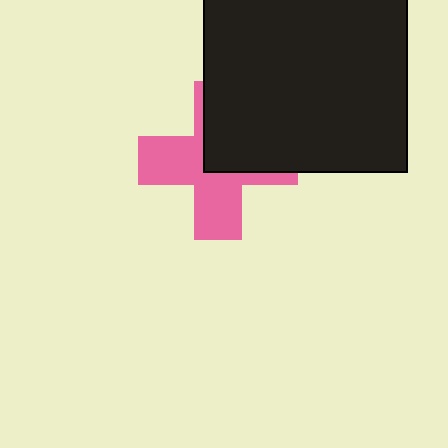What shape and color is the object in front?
The object in front is a black square.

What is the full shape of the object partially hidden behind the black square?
The partially hidden object is a pink cross.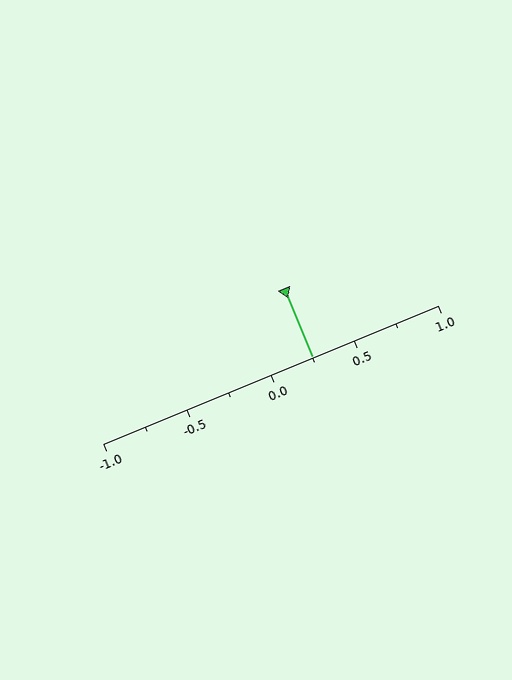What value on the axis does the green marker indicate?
The marker indicates approximately 0.25.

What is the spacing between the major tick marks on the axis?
The major ticks are spaced 0.5 apart.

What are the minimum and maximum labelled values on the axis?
The axis runs from -1.0 to 1.0.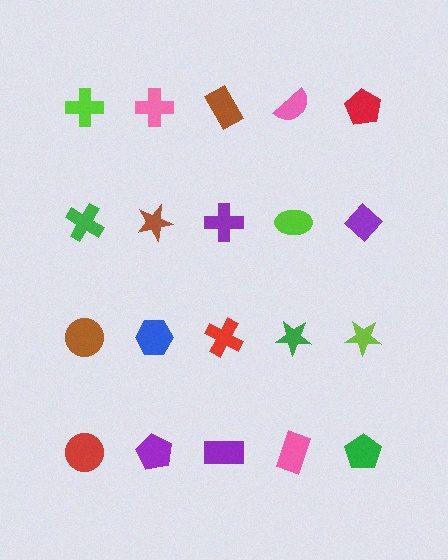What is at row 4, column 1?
A red circle.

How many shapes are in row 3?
5 shapes.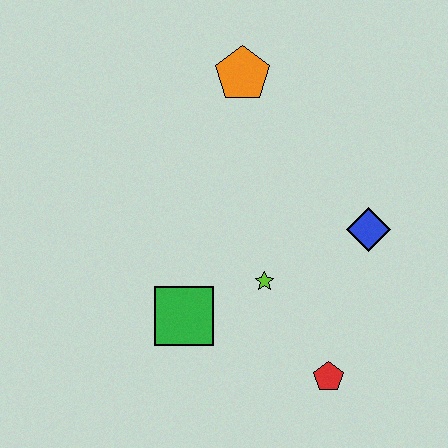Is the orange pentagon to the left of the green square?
No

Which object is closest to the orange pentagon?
The blue diamond is closest to the orange pentagon.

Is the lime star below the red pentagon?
No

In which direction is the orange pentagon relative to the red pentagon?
The orange pentagon is above the red pentagon.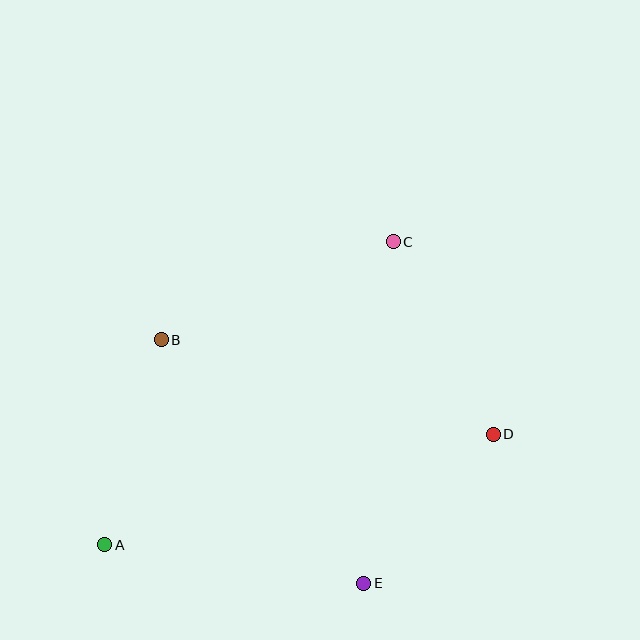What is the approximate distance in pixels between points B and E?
The distance between B and E is approximately 317 pixels.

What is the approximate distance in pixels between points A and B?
The distance between A and B is approximately 213 pixels.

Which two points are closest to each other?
Points D and E are closest to each other.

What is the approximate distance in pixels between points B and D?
The distance between B and D is approximately 345 pixels.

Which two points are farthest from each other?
Points A and C are farthest from each other.